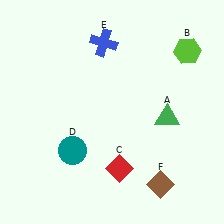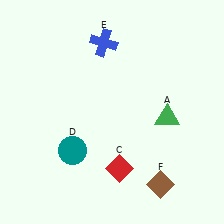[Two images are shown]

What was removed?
The lime hexagon (B) was removed in Image 2.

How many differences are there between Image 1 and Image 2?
There is 1 difference between the two images.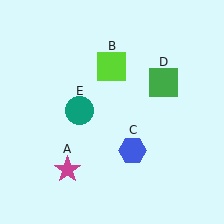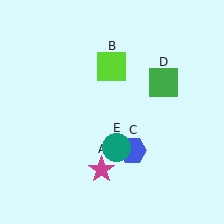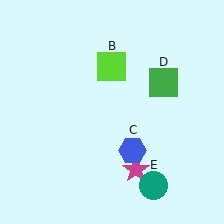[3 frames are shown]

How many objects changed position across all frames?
2 objects changed position: magenta star (object A), teal circle (object E).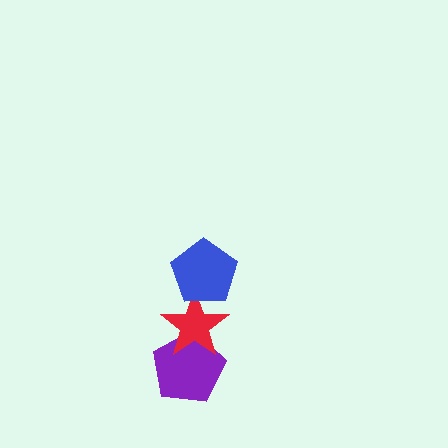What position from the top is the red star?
The red star is 2nd from the top.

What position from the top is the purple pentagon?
The purple pentagon is 3rd from the top.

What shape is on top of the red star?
The blue pentagon is on top of the red star.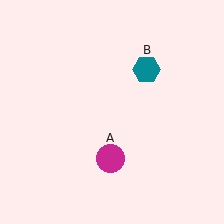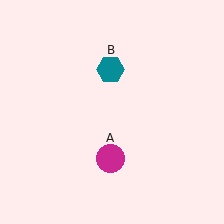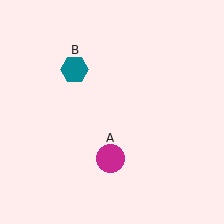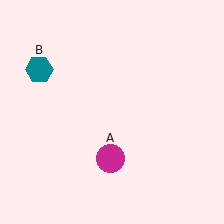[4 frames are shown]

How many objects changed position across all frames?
1 object changed position: teal hexagon (object B).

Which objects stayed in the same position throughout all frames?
Magenta circle (object A) remained stationary.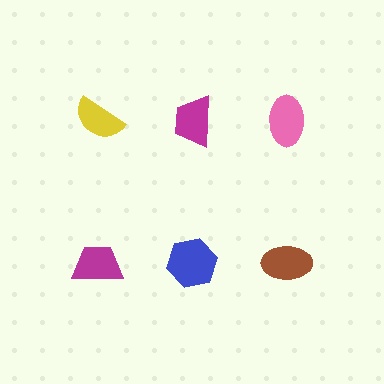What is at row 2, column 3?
A brown ellipse.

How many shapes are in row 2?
3 shapes.